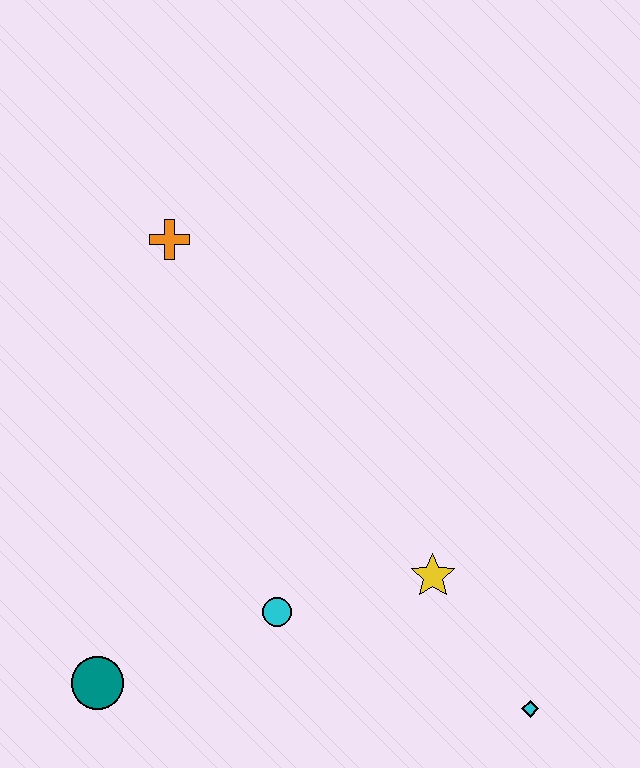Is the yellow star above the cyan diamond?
Yes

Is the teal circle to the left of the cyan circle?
Yes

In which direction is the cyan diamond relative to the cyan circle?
The cyan diamond is to the right of the cyan circle.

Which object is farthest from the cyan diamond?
The orange cross is farthest from the cyan diamond.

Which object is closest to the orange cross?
The cyan circle is closest to the orange cross.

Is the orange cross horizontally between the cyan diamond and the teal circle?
Yes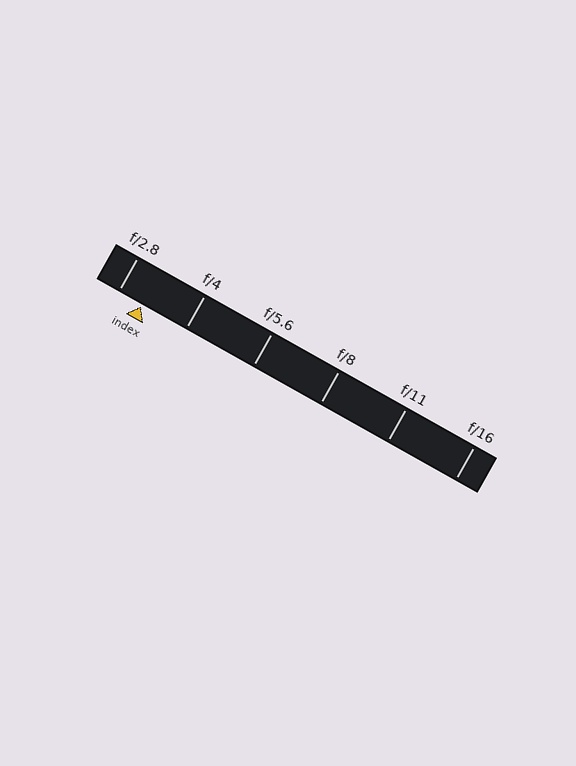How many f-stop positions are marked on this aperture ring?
There are 6 f-stop positions marked.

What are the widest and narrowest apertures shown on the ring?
The widest aperture shown is f/2.8 and the narrowest is f/16.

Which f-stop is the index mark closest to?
The index mark is closest to f/2.8.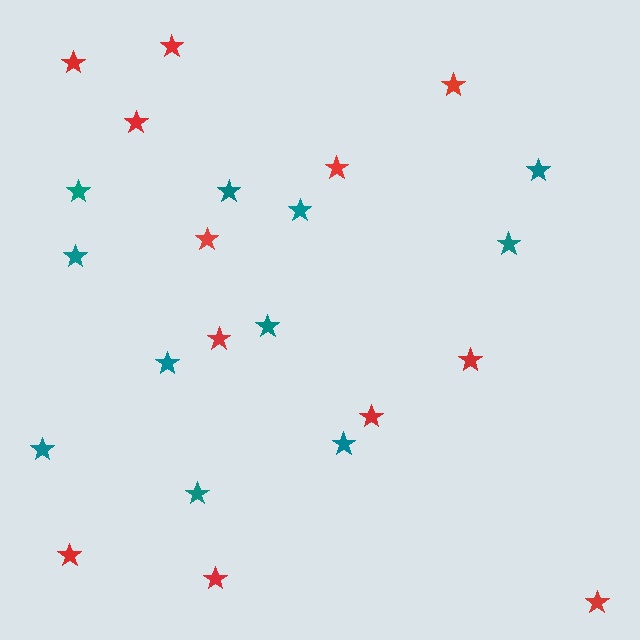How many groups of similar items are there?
There are 2 groups: one group of red stars (12) and one group of teal stars (11).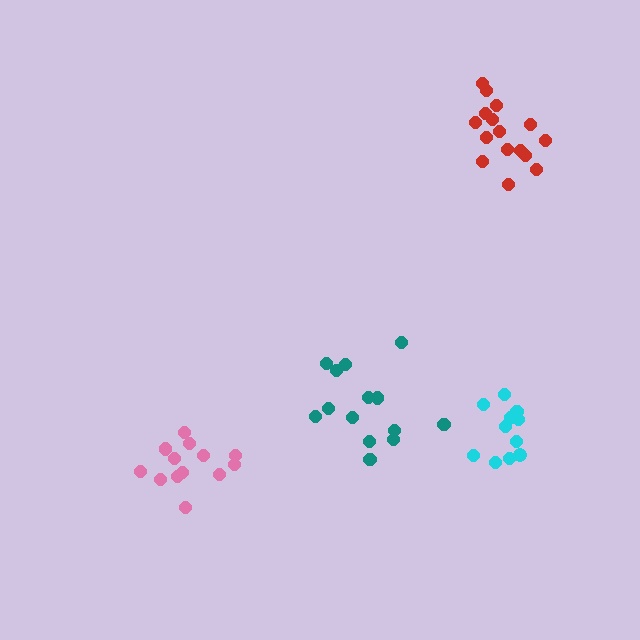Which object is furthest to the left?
The pink cluster is leftmost.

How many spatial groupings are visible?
There are 4 spatial groupings.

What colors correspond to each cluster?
The clusters are colored: cyan, pink, red, teal.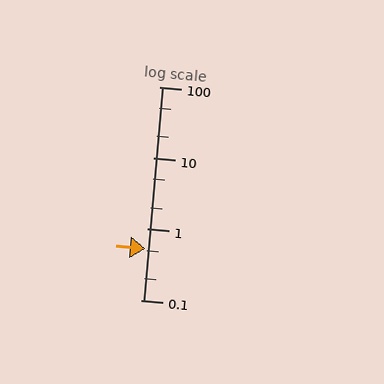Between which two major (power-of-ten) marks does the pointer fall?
The pointer is between 0.1 and 1.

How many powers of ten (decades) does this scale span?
The scale spans 3 decades, from 0.1 to 100.